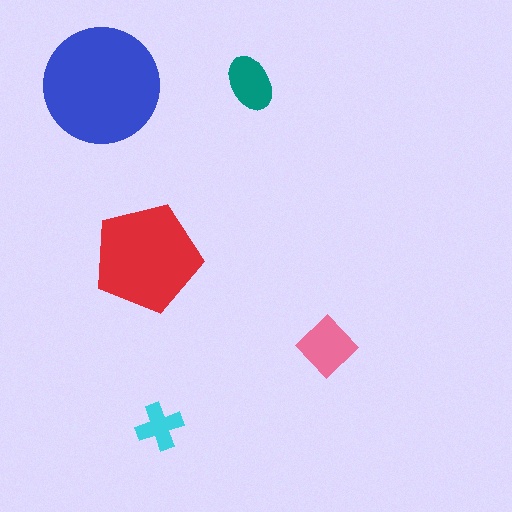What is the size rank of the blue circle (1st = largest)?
1st.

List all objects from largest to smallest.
The blue circle, the red pentagon, the pink diamond, the teal ellipse, the cyan cross.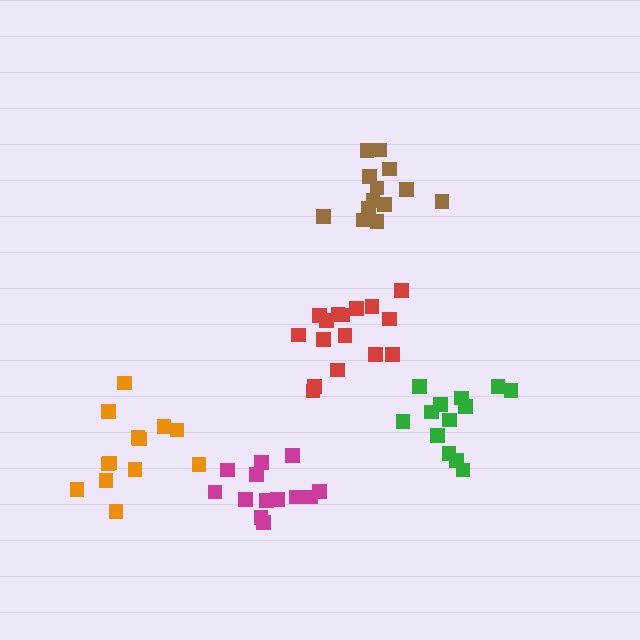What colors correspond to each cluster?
The clusters are colored: red, magenta, orange, green, brown.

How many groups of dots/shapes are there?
There are 5 groups.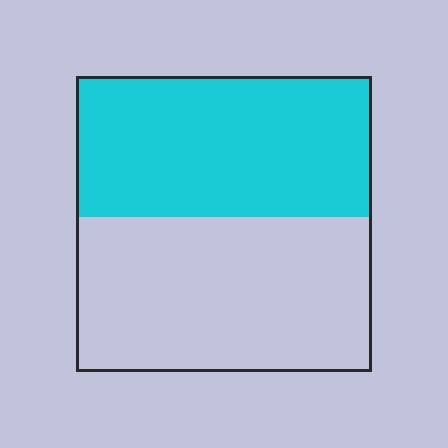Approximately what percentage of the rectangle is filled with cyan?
Approximately 50%.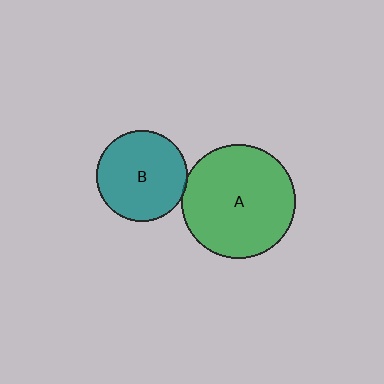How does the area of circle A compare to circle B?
Approximately 1.6 times.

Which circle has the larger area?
Circle A (green).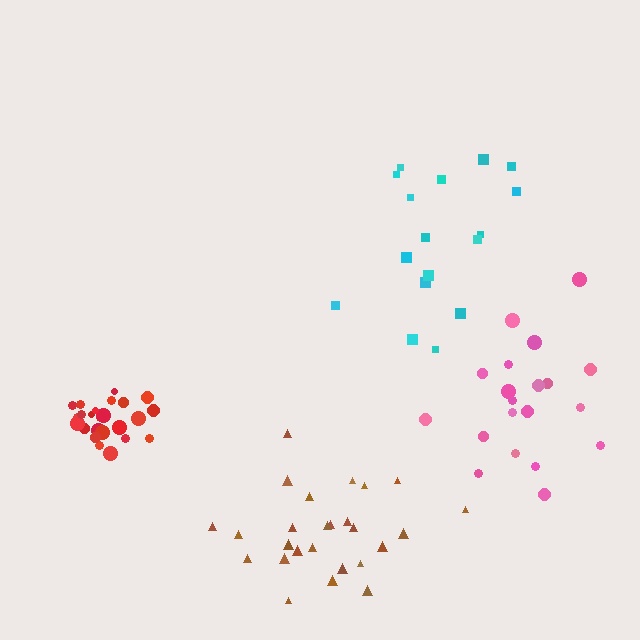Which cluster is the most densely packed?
Red.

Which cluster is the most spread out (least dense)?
Cyan.